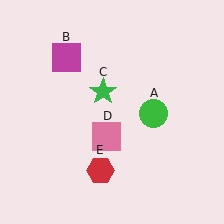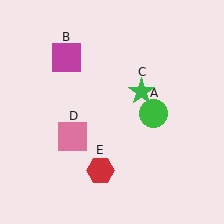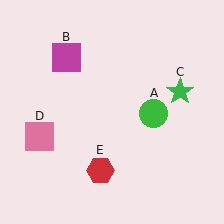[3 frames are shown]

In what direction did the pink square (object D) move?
The pink square (object D) moved left.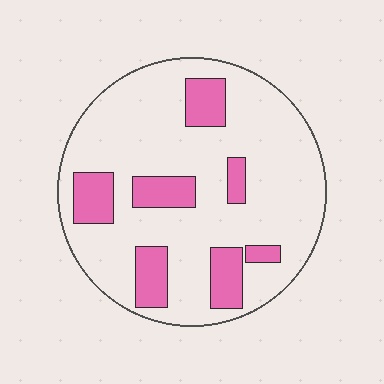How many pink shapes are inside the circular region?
7.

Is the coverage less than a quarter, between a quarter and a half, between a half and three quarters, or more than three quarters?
Less than a quarter.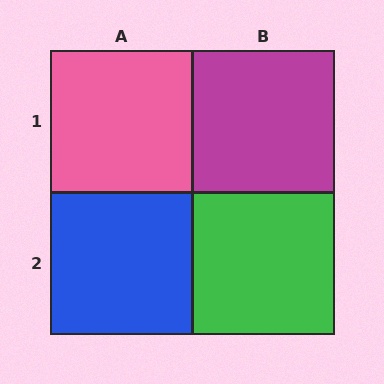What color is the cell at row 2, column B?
Green.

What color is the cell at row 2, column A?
Blue.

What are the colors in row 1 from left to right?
Pink, magenta.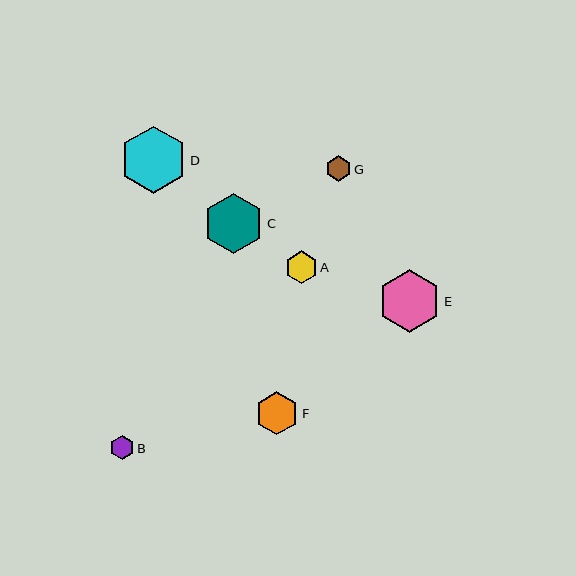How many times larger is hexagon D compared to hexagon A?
Hexagon D is approximately 2.1 times the size of hexagon A.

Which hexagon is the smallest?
Hexagon B is the smallest with a size of approximately 25 pixels.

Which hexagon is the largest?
Hexagon D is the largest with a size of approximately 68 pixels.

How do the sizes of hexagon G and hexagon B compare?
Hexagon G and hexagon B are approximately the same size.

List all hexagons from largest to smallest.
From largest to smallest: D, E, C, F, A, G, B.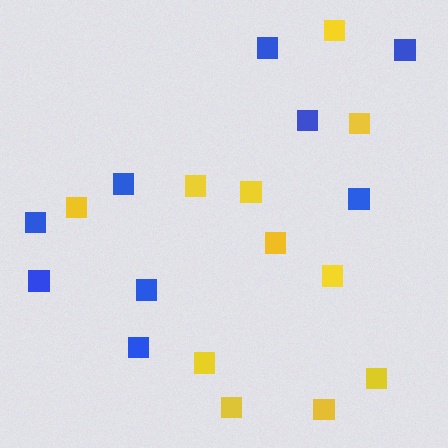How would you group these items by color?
There are 2 groups: one group of blue squares (9) and one group of yellow squares (11).